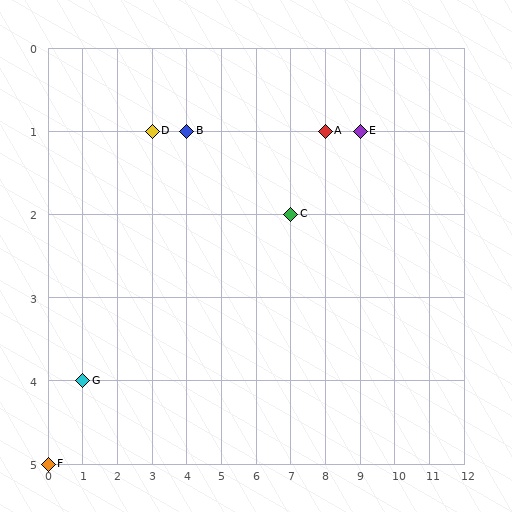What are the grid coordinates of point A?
Point A is at grid coordinates (8, 1).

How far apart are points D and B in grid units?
Points D and B are 1 column apart.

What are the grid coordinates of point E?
Point E is at grid coordinates (9, 1).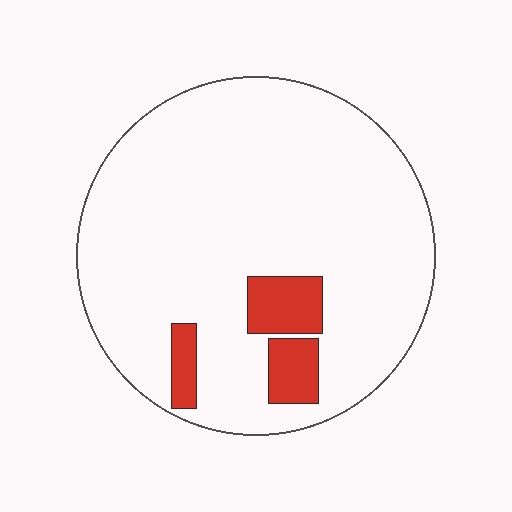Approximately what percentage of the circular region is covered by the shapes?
Approximately 10%.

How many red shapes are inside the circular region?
3.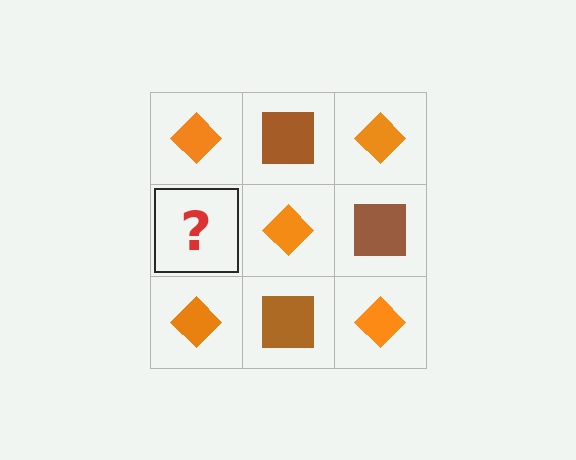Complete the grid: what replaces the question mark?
The question mark should be replaced with a brown square.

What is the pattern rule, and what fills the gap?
The rule is that it alternates orange diamond and brown square in a checkerboard pattern. The gap should be filled with a brown square.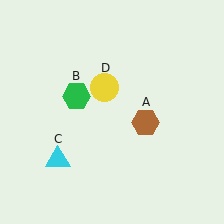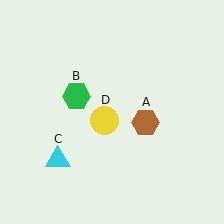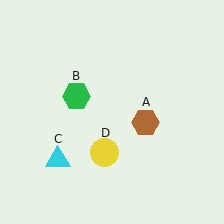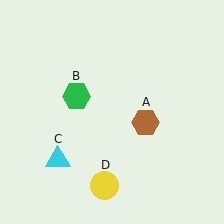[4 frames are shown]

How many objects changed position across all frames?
1 object changed position: yellow circle (object D).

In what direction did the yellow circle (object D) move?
The yellow circle (object D) moved down.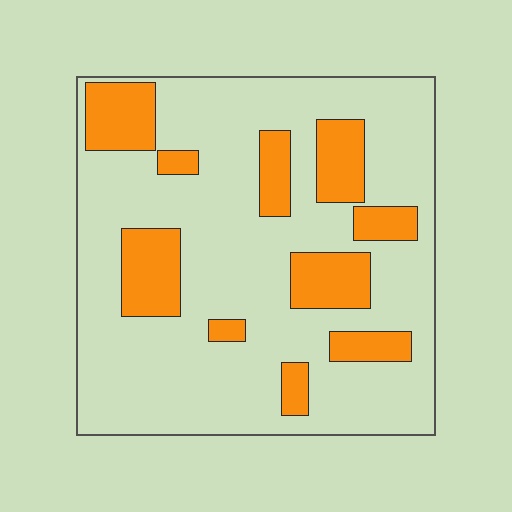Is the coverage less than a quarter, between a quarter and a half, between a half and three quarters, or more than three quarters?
Less than a quarter.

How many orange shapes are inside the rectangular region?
10.